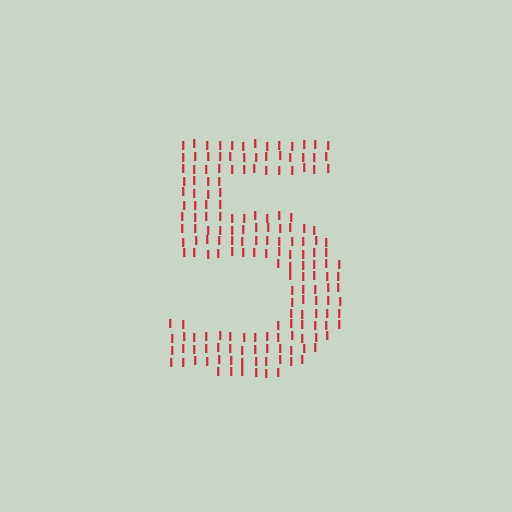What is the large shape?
The large shape is the digit 5.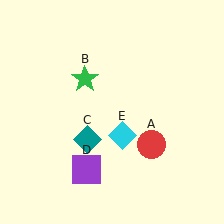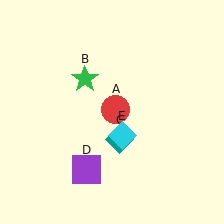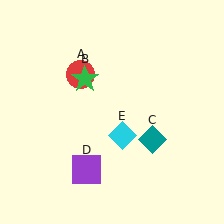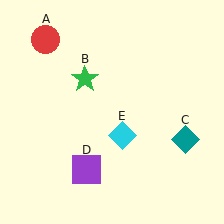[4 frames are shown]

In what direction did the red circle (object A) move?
The red circle (object A) moved up and to the left.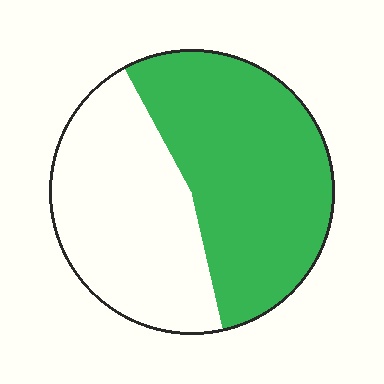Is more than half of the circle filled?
Yes.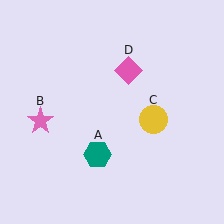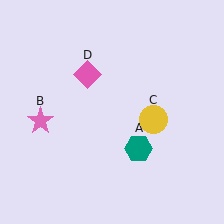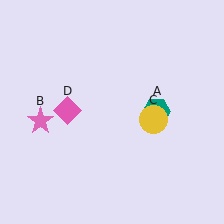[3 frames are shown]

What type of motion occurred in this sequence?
The teal hexagon (object A), pink diamond (object D) rotated counterclockwise around the center of the scene.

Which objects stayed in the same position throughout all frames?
Pink star (object B) and yellow circle (object C) remained stationary.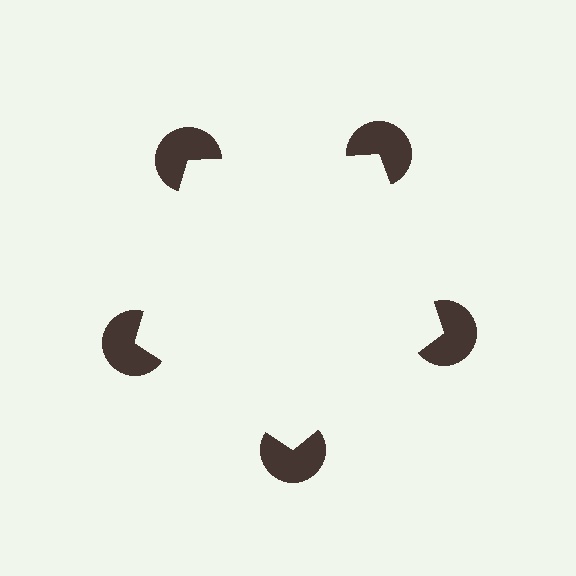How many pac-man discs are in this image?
There are 5 — one at each vertex of the illusory pentagon.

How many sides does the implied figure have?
5 sides.